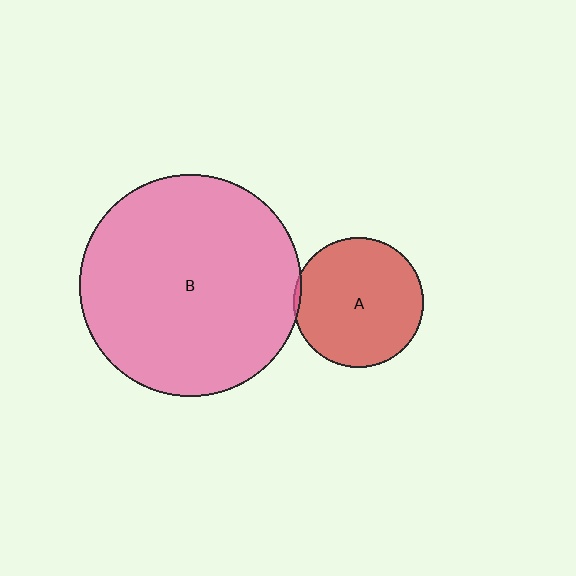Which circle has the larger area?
Circle B (pink).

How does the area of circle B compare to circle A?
Approximately 2.9 times.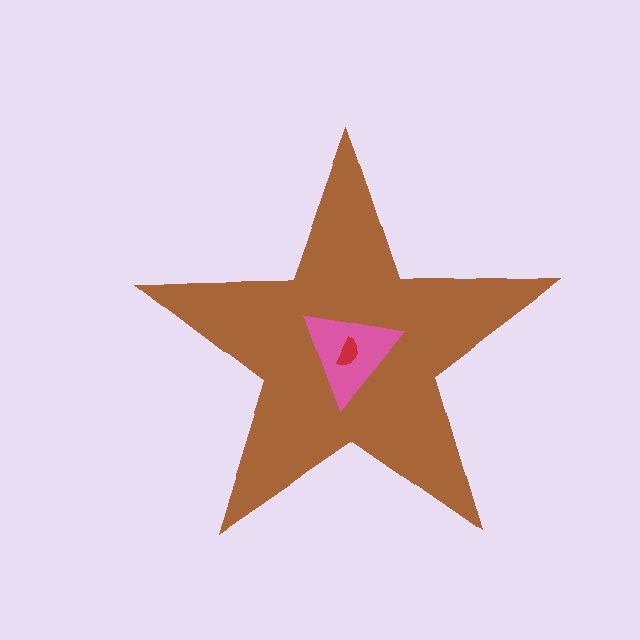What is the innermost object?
The red semicircle.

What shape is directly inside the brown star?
The pink triangle.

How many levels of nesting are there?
3.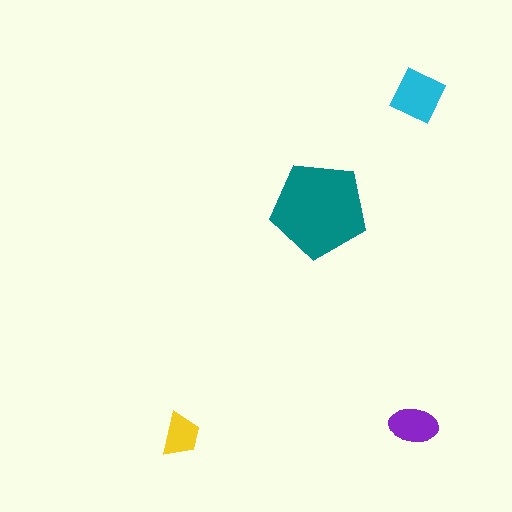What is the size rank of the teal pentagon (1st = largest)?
1st.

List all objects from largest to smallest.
The teal pentagon, the cyan diamond, the purple ellipse, the yellow trapezoid.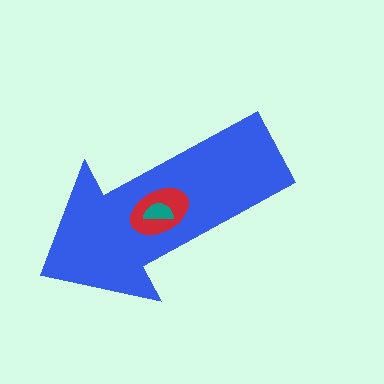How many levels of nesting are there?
3.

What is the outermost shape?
The blue arrow.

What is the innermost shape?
The teal semicircle.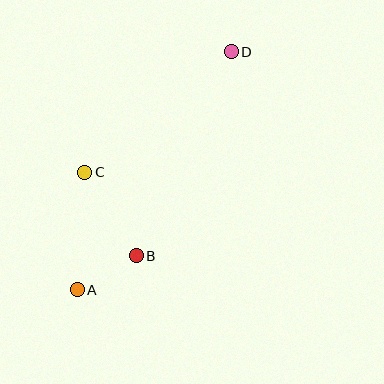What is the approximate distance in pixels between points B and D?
The distance between B and D is approximately 225 pixels.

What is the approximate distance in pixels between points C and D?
The distance between C and D is approximately 190 pixels.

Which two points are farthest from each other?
Points A and D are farthest from each other.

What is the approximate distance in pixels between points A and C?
The distance between A and C is approximately 118 pixels.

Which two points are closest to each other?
Points A and B are closest to each other.